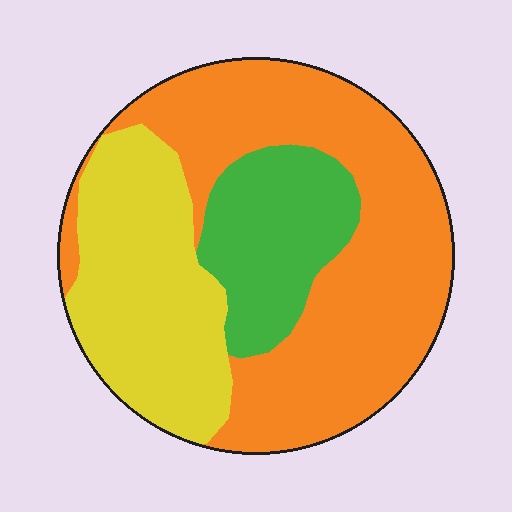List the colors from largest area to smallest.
From largest to smallest: orange, yellow, green.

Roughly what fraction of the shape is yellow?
Yellow covers roughly 30% of the shape.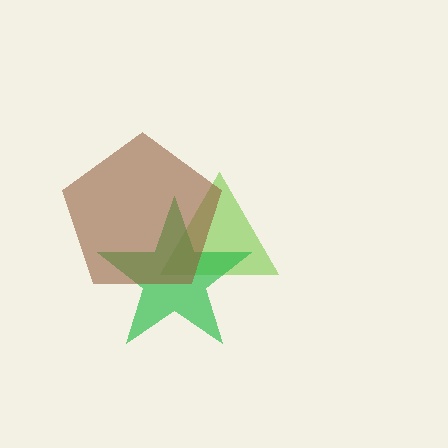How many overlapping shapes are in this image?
There are 3 overlapping shapes in the image.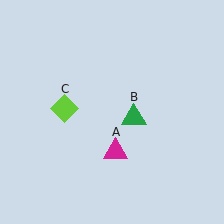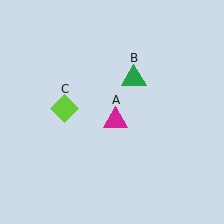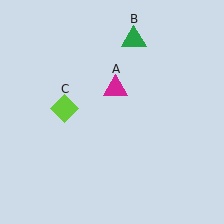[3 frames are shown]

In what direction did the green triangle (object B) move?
The green triangle (object B) moved up.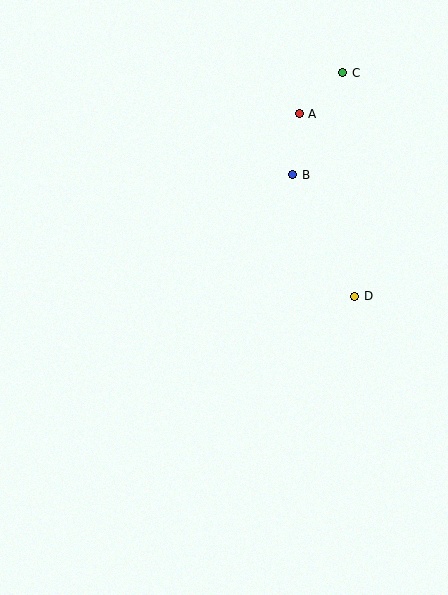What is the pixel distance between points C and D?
The distance between C and D is 224 pixels.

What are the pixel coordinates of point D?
Point D is at (355, 297).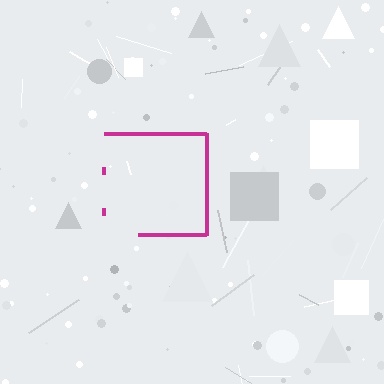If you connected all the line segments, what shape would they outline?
They would outline a square.